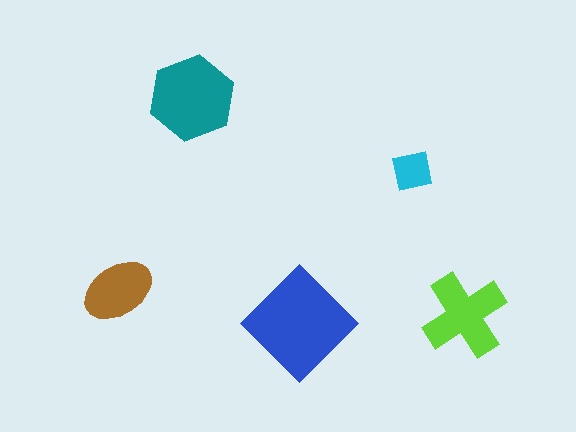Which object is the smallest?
The cyan square.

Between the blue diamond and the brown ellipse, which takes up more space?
The blue diamond.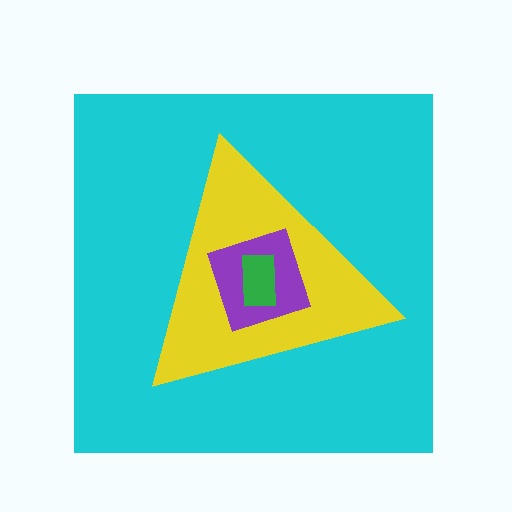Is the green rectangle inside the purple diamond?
Yes.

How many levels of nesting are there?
4.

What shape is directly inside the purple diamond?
The green rectangle.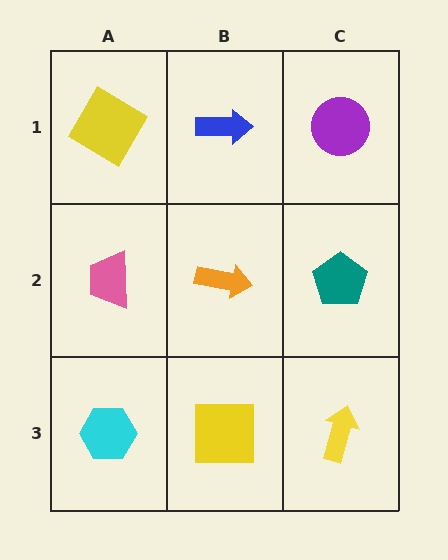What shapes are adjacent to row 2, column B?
A blue arrow (row 1, column B), a yellow square (row 3, column B), a pink trapezoid (row 2, column A), a teal pentagon (row 2, column C).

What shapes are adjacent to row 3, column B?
An orange arrow (row 2, column B), a cyan hexagon (row 3, column A), a yellow arrow (row 3, column C).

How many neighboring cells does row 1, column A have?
2.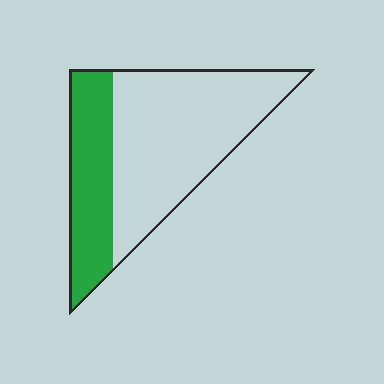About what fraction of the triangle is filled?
About one third (1/3).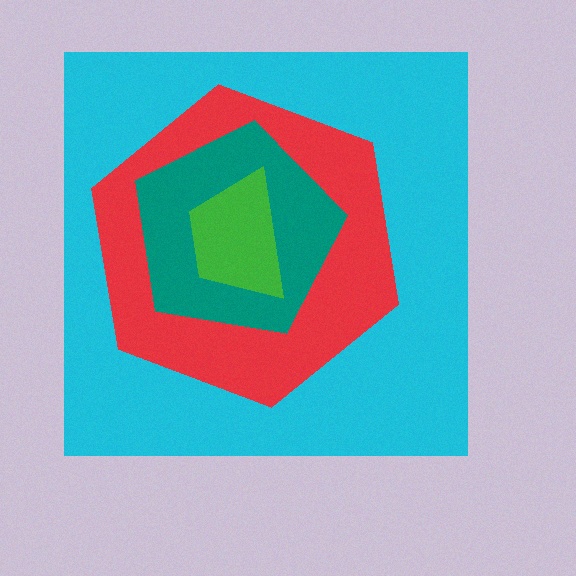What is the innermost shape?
The green trapezoid.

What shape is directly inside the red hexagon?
The teal pentagon.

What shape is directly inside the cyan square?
The red hexagon.